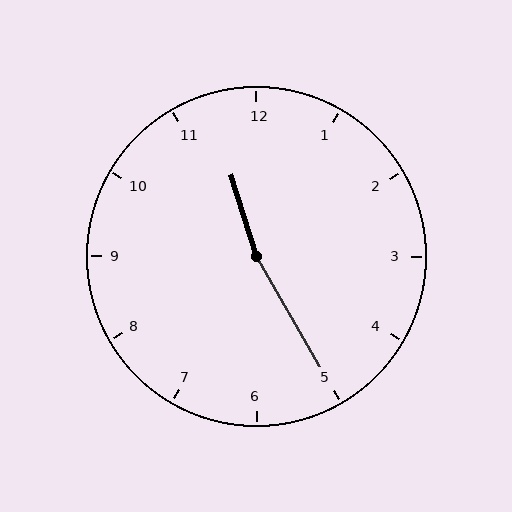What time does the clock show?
11:25.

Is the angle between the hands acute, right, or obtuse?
It is obtuse.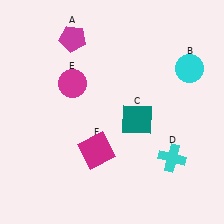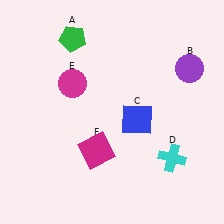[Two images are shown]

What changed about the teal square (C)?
In Image 1, C is teal. In Image 2, it changed to blue.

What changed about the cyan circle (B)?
In Image 1, B is cyan. In Image 2, it changed to purple.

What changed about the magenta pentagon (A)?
In Image 1, A is magenta. In Image 2, it changed to green.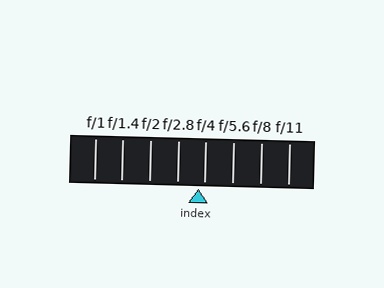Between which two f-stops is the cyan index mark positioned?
The index mark is between f/2.8 and f/4.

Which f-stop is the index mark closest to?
The index mark is closest to f/4.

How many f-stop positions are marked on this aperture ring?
There are 8 f-stop positions marked.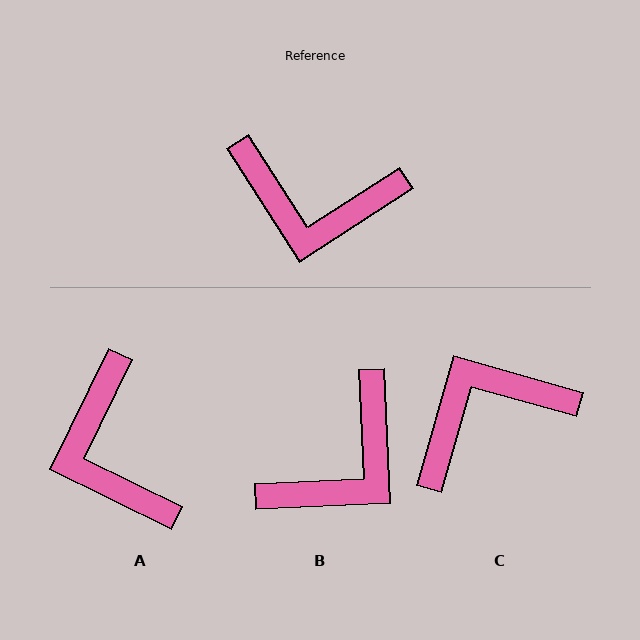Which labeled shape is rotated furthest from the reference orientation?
C, about 139 degrees away.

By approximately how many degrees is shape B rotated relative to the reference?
Approximately 60 degrees counter-clockwise.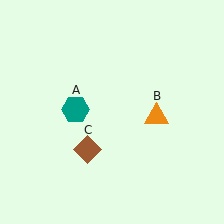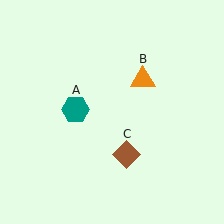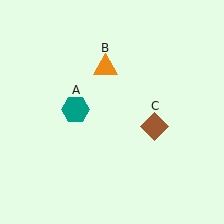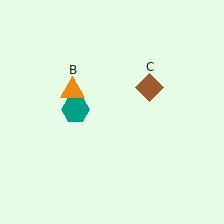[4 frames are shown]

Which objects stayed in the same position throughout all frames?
Teal hexagon (object A) remained stationary.